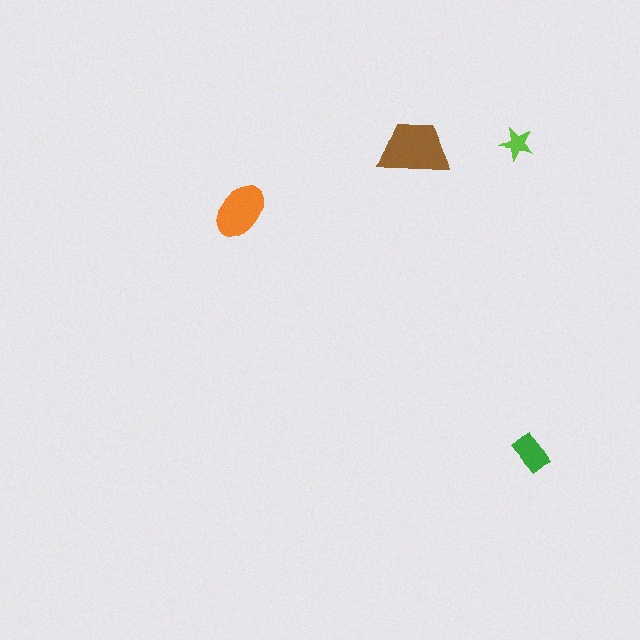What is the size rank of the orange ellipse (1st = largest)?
2nd.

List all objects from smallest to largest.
The lime star, the green rectangle, the orange ellipse, the brown trapezoid.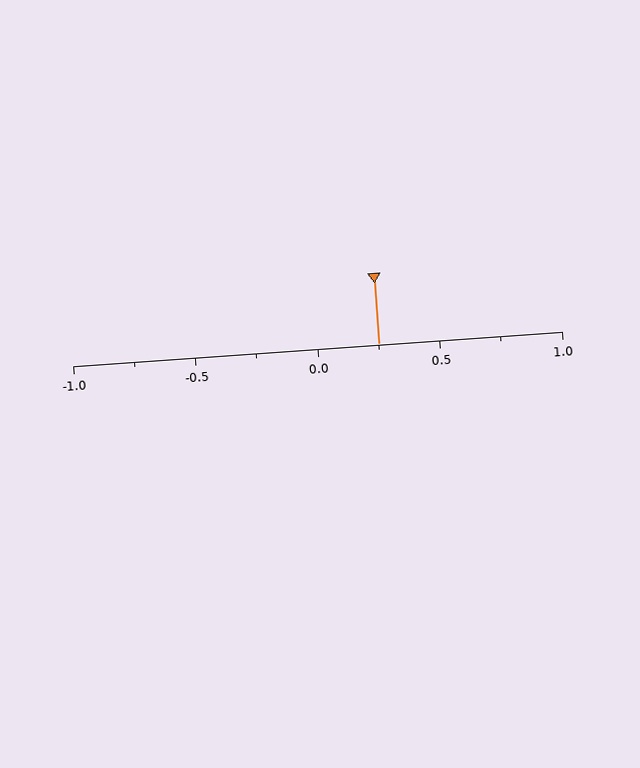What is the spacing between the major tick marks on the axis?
The major ticks are spaced 0.5 apart.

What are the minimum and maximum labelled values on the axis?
The axis runs from -1.0 to 1.0.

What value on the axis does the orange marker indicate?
The marker indicates approximately 0.25.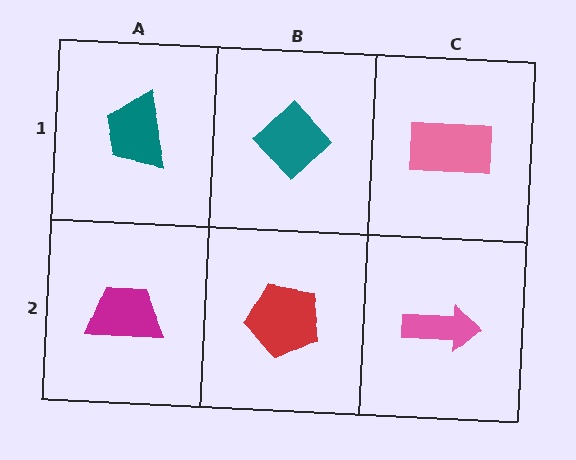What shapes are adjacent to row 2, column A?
A teal trapezoid (row 1, column A), a red pentagon (row 2, column B).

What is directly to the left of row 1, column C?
A teal diamond.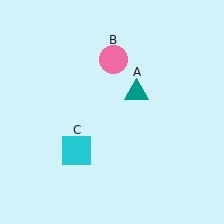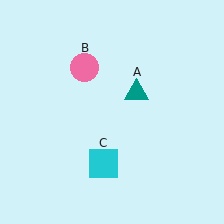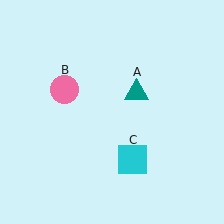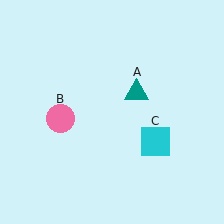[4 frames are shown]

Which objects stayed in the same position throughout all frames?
Teal triangle (object A) remained stationary.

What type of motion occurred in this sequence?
The pink circle (object B), cyan square (object C) rotated counterclockwise around the center of the scene.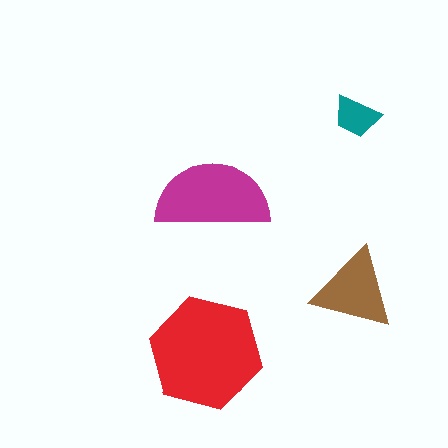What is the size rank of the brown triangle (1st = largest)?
3rd.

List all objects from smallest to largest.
The teal trapezoid, the brown triangle, the magenta semicircle, the red hexagon.